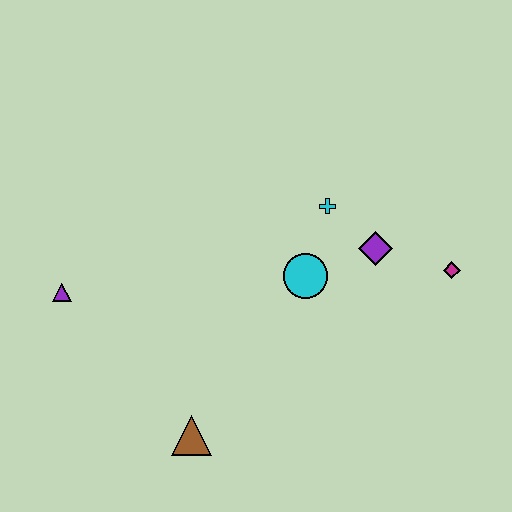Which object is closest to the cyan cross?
The purple diamond is closest to the cyan cross.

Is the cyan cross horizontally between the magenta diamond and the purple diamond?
No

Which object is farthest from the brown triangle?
The magenta diamond is farthest from the brown triangle.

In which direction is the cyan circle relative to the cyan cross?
The cyan circle is below the cyan cross.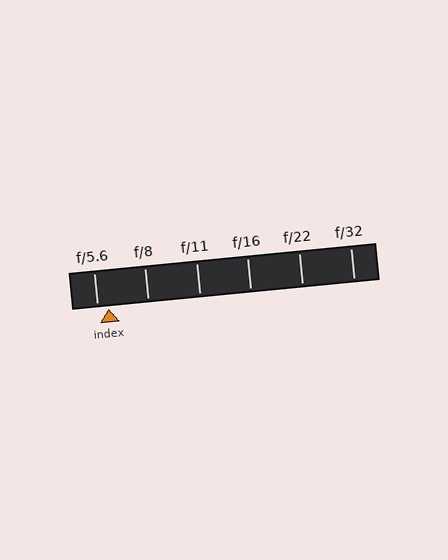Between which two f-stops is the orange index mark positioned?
The index mark is between f/5.6 and f/8.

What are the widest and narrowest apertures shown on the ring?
The widest aperture shown is f/5.6 and the narrowest is f/32.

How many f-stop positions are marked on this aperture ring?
There are 6 f-stop positions marked.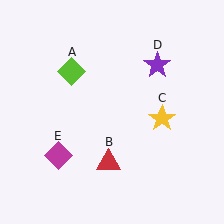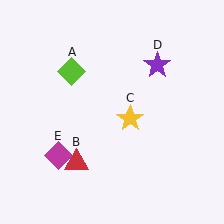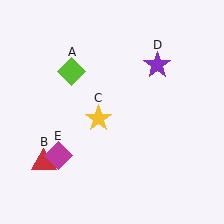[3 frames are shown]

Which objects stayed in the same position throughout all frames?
Lime diamond (object A) and purple star (object D) and magenta diamond (object E) remained stationary.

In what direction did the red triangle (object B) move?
The red triangle (object B) moved left.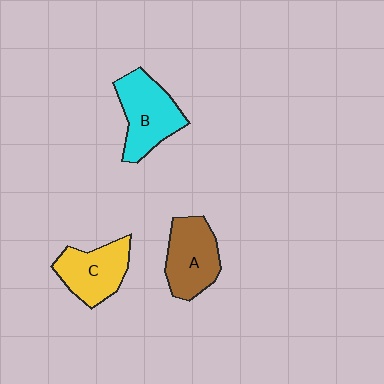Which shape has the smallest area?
Shape C (yellow).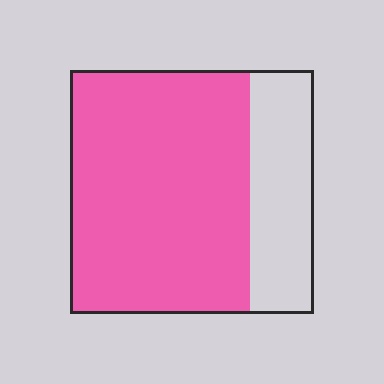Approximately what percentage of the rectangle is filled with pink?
Approximately 75%.